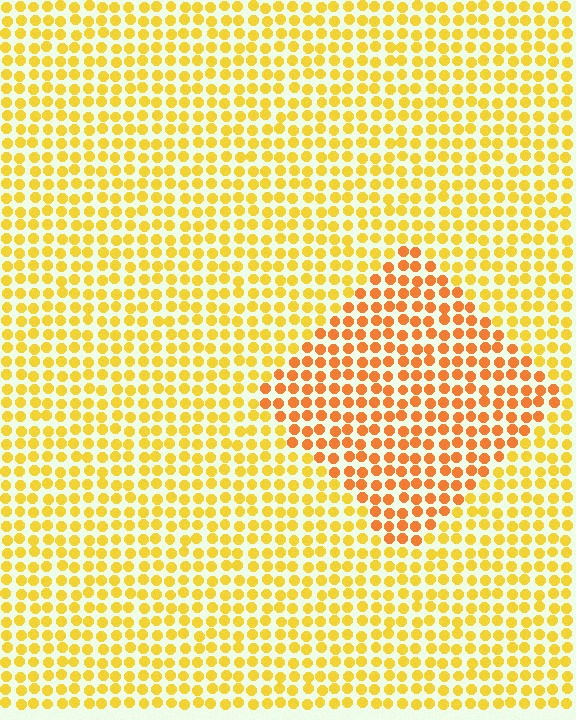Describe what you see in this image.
The image is filled with small yellow elements in a uniform arrangement. A diamond-shaped region is visible where the elements are tinted to a slightly different hue, forming a subtle color boundary.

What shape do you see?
I see a diamond.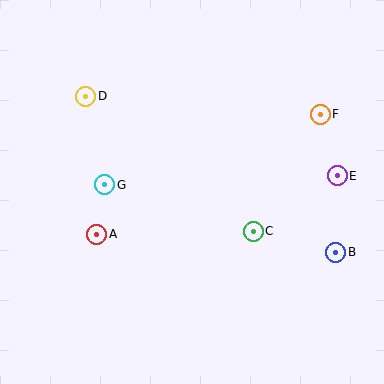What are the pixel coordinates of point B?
Point B is at (336, 252).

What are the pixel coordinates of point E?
Point E is at (337, 176).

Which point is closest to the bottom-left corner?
Point A is closest to the bottom-left corner.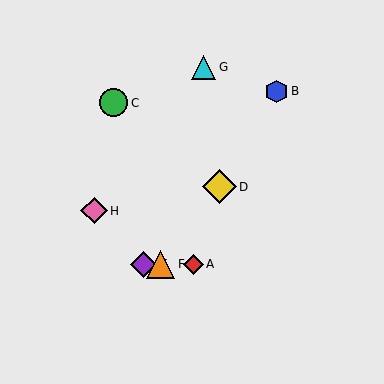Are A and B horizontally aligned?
No, A is at y≈264 and B is at y≈91.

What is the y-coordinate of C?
Object C is at y≈103.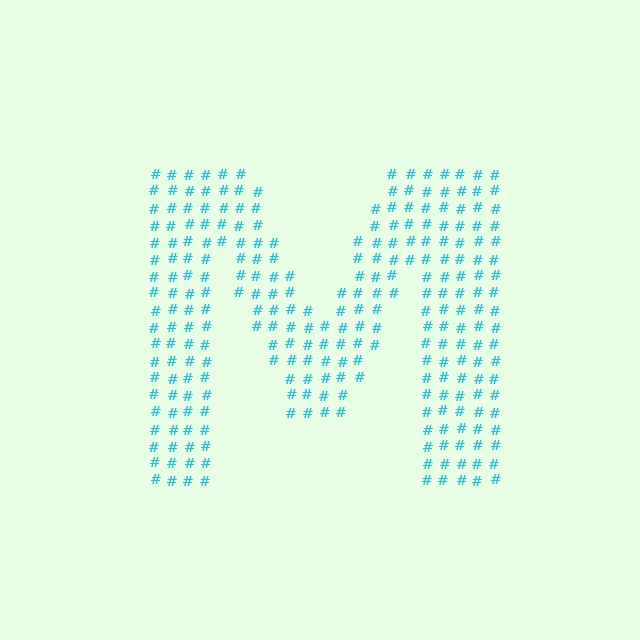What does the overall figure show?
The overall figure shows the letter M.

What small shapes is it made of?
It is made of small hash symbols.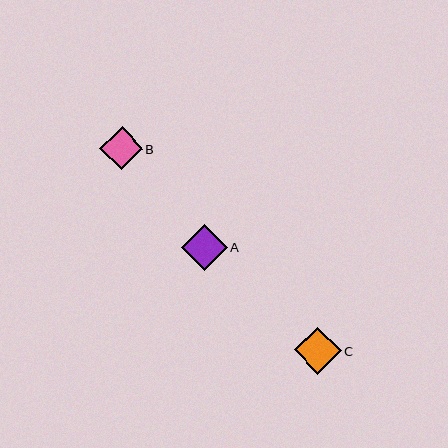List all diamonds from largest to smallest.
From largest to smallest: C, A, B.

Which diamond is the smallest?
Diamond B is the smallest with a size of approximately 43 pixels.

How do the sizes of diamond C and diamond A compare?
Diamond C and diamond A are approximately the same size.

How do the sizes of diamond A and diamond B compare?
Diamond A and diamond B are approximately the same size.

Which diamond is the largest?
Diamond C is the largest with a size of approximately 47 pixels.